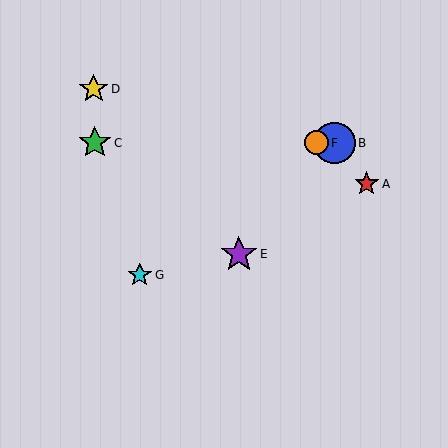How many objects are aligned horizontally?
3 objects (B, C, F) are aligned horizontally.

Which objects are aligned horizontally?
Objects B, C, F are aligned horizontally.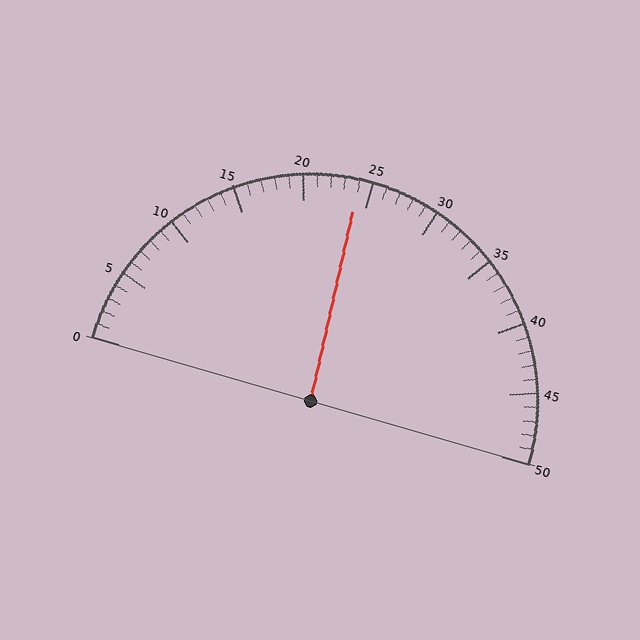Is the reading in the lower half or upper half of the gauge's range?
The reading is in the lower half of the range (0 to 50).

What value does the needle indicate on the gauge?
The needle indicates approximately 24.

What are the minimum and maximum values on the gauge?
The gauge ranges from 0 to 50.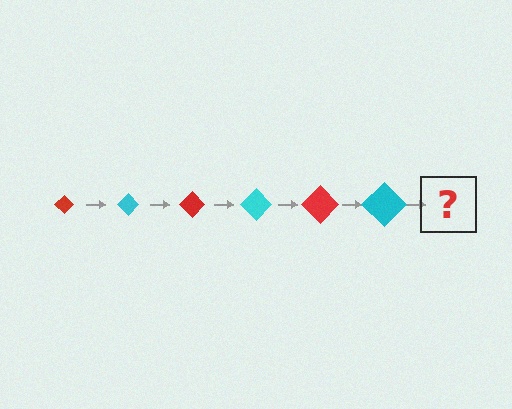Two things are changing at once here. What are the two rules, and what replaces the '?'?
The two rules are that the diamond grows larger each step and the color cycles through red and cyan. The '?' should be a red diamond, larger than the previous one.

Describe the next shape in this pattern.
It should be a red diamond, larger than the previous one.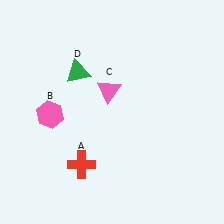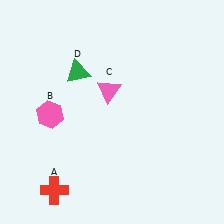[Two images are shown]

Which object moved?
The red cross (A) moved left.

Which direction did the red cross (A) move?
The red cross (A) moved left.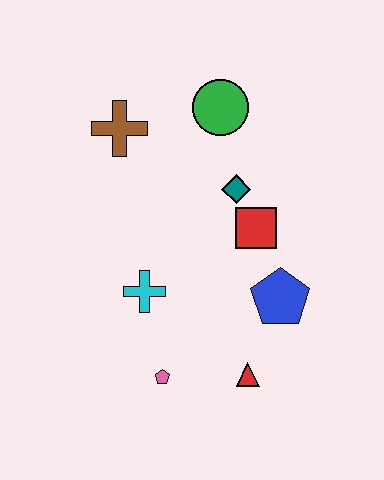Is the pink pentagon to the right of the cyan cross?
Yes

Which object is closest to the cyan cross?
The pink pentagon is closest to the cyan cross.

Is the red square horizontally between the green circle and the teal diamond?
No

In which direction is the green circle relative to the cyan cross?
The green circle is above the cyan cross.